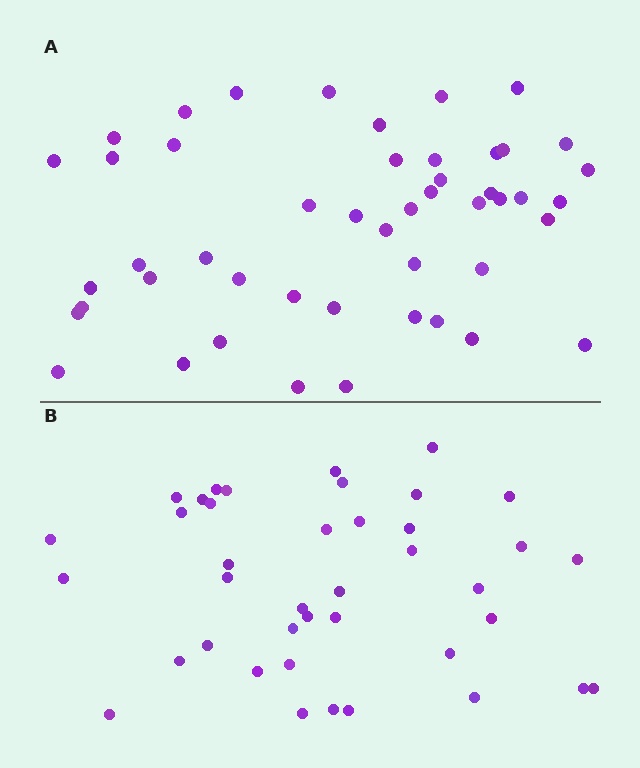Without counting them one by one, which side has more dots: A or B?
Region A (the top region) has more dots.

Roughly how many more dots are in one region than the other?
Region A has roughly 8 or so more dots than region B.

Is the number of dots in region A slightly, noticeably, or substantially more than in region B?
Region A has only slightly more — the two regions are fairly close. The ratio is roughly 1.2 to 1.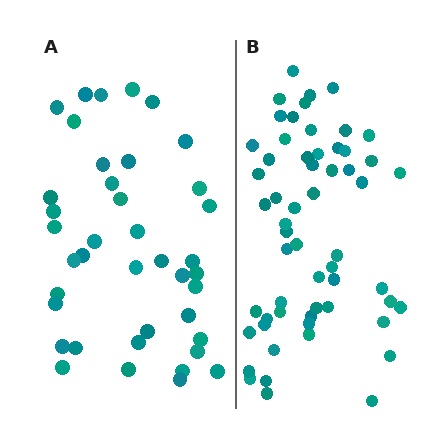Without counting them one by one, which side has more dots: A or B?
Region B (the right region) has more dots.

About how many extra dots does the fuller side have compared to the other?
Region B has approximately 20 more dots than region A.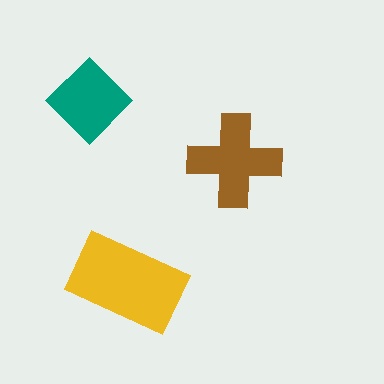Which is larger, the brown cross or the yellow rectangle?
The yellow rectangle.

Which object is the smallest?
The teal diamond.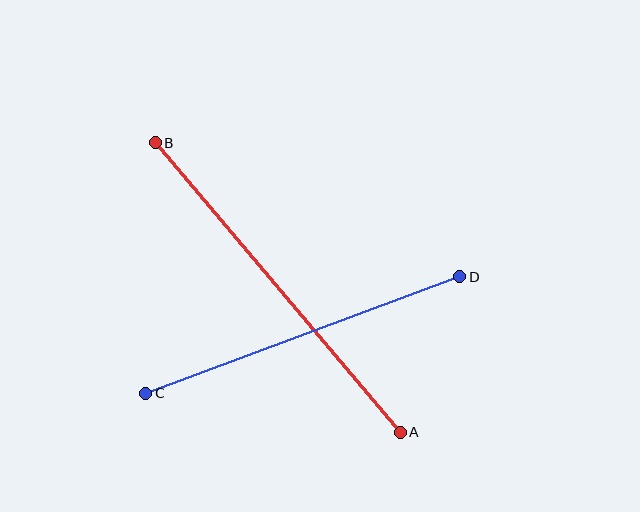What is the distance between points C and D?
The distance is approximately 335 pixels.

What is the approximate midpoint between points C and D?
The midpoint is at approximately (303, 335) pixels.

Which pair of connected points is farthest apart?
Points A and B are farthest apart.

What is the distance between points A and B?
The distance is approximately 379 pixels.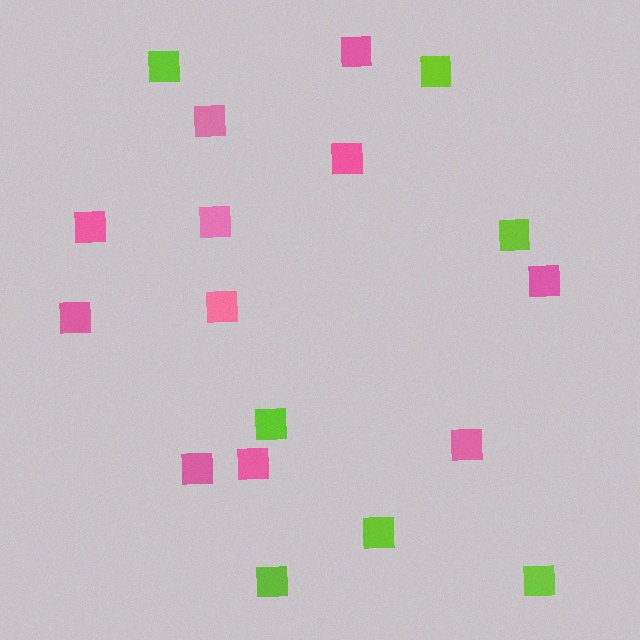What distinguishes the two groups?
There are 2 groups: one group of pink squares (11) and one group of lime squares (7).